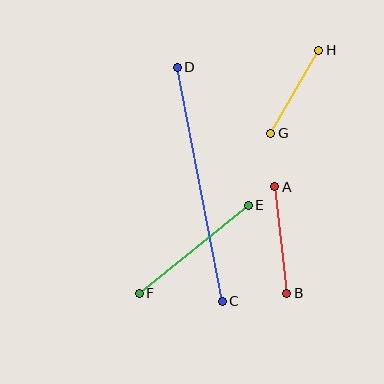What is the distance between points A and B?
The distance is approximately 107 pixels.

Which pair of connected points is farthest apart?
Points C and D are farthest apart.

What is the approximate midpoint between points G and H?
The midpoint is at approximately (295, 92) pixels.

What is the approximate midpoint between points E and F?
The midpoint is at approximately (194, 249) pixels.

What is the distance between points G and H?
The distance is approximately 96 pixels.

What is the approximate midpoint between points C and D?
The midpoint is at approximately (200, 184) pixels.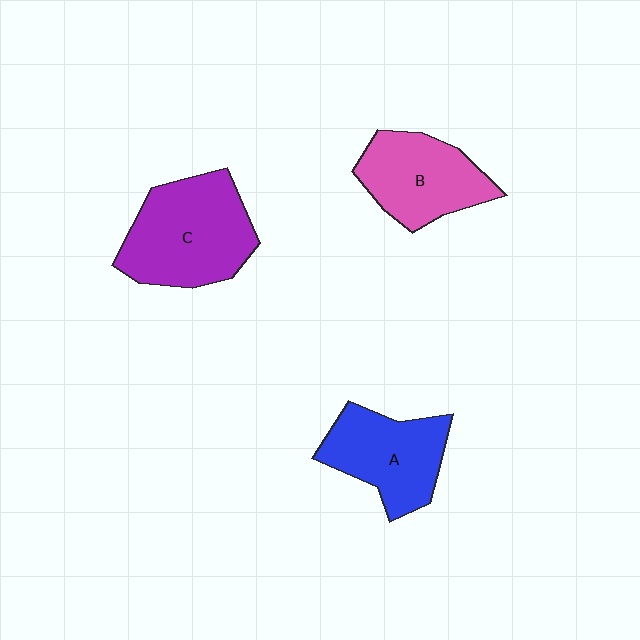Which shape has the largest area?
Shape C (purple).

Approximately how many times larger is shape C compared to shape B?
Approximately 1.3 times.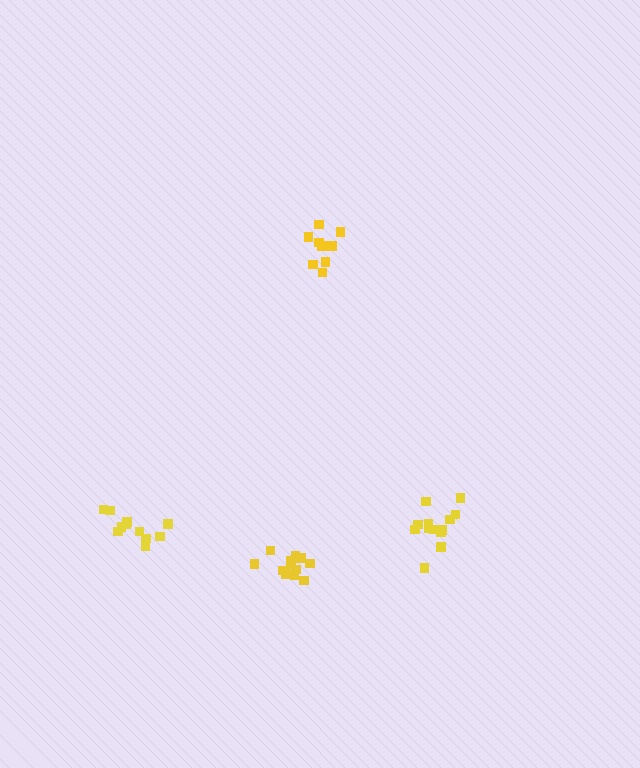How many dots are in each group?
Group 1: 12 dots, Group 2: 13 dots, Group 3: 11 dots, Group 4: 9 dots (45 total).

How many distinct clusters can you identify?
There are 4 distinct clusters.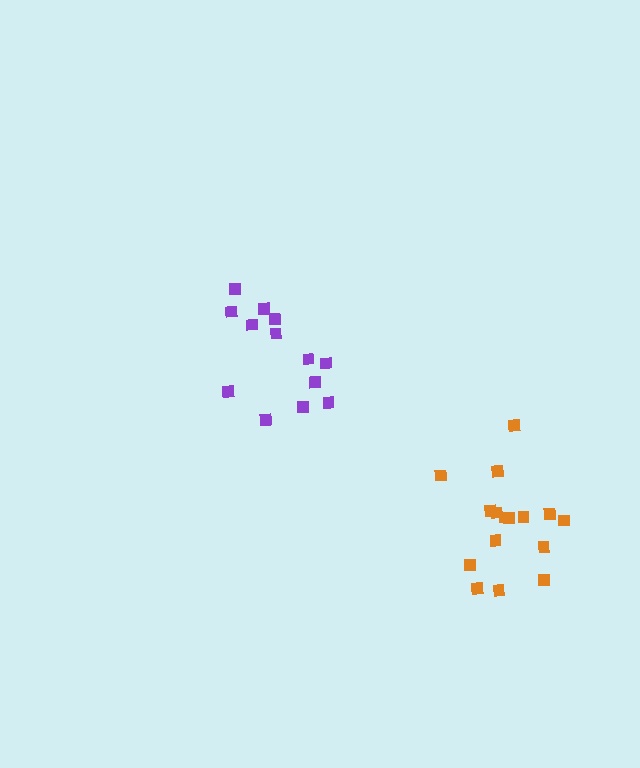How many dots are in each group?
Group 1: 13 dots, Group 2: 16 dots (29 total).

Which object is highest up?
The purple cluster is topmost.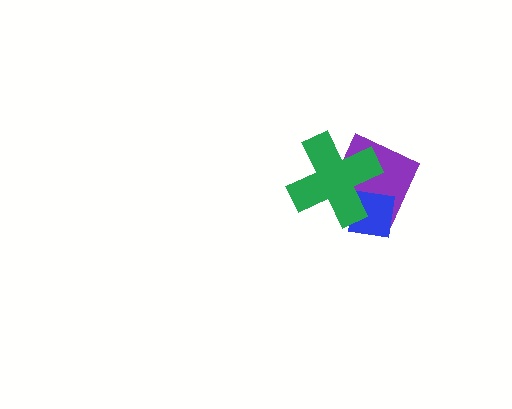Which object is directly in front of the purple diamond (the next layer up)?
The blue square is directly in front of the purple diamond.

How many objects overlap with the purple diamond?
2 objects overlap with the purple diamond.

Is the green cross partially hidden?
No, no other shape covers it.